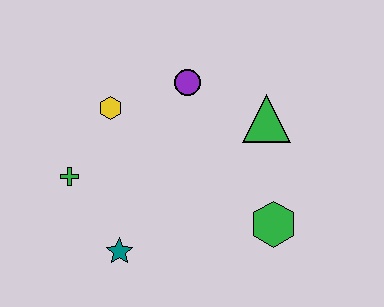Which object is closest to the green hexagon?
The green triangle is closest to the green hexagon.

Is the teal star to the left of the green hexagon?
Yes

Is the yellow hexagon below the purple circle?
Yes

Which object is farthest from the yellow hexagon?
The green hexagon is farthest from the yellow hexagon.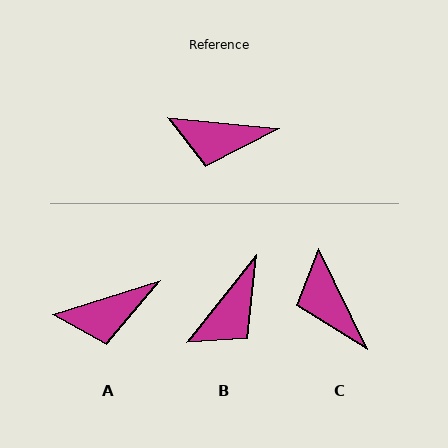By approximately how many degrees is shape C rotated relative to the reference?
Approximately 59 degrees clockwise.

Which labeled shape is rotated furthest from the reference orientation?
C, about 59 degrees away.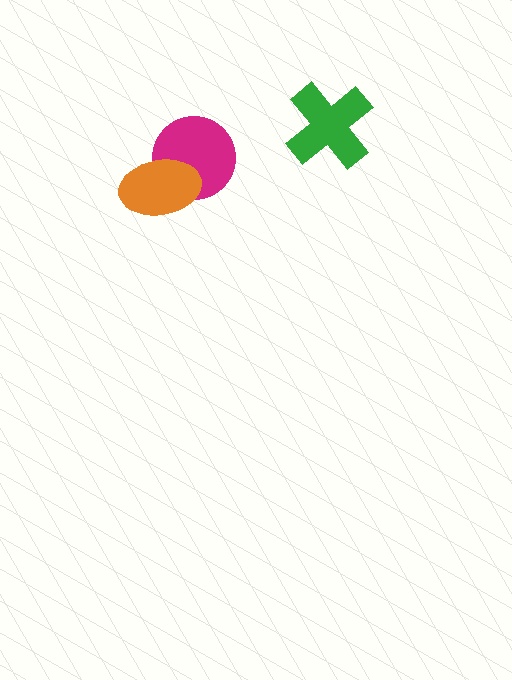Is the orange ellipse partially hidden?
No, no other shape covers it.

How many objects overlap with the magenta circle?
1 object overlaps with the magenta circle.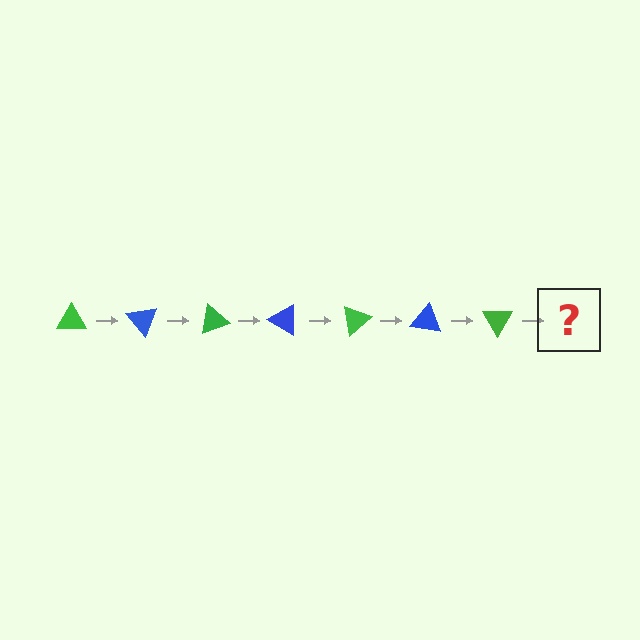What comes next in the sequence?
The next element should be a blue triangle, rotated 350 degrees from the start.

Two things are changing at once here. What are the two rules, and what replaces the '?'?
The two rules are that it rotates 50 degrees each step and the color cycles through green and blue. The '?' should be a blue triangle, rotated 350 degrees from the start.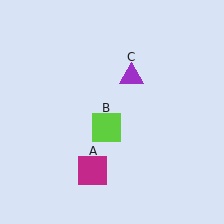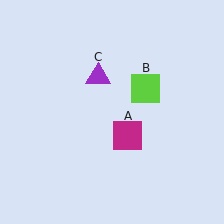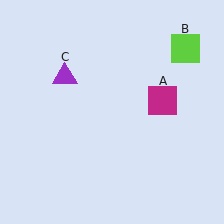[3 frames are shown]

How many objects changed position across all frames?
3 objects changed position: magenta square (object A), lime square (object B), purple triangle (object C).